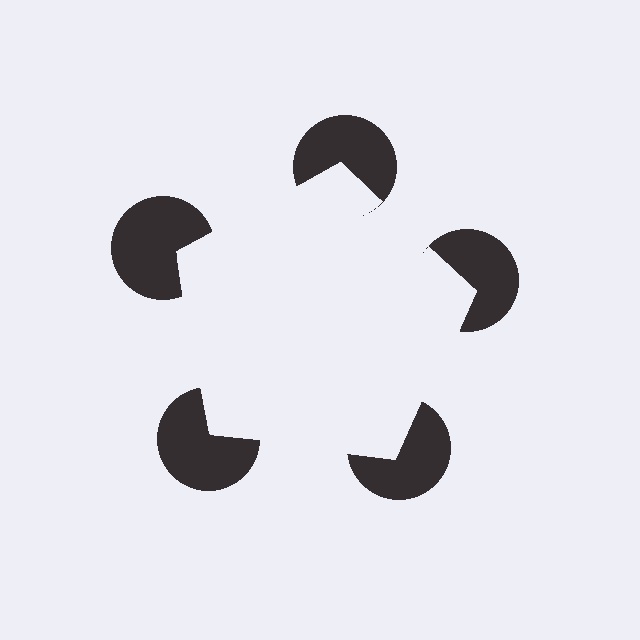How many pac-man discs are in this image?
There are 5 — one at each vertex of the illusory pentagon.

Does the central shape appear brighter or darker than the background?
It typically appears slightly brighter than the background, even though no actual brightness change is drawn.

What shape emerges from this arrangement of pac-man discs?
An illusory pentagon — its edges are inferred from the aligned wedge cuts in the pac-man discs, not physically drawn.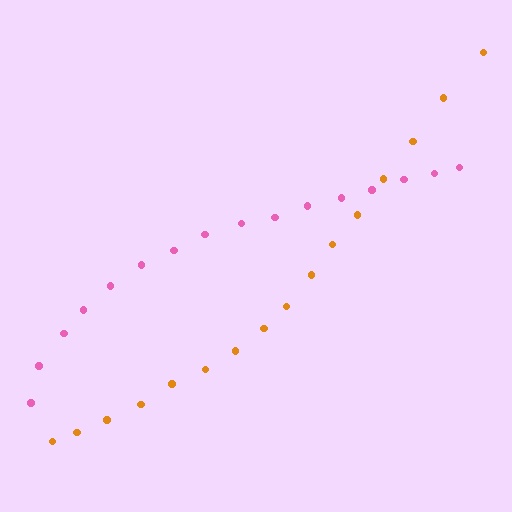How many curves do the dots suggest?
There are 2 distinct paths.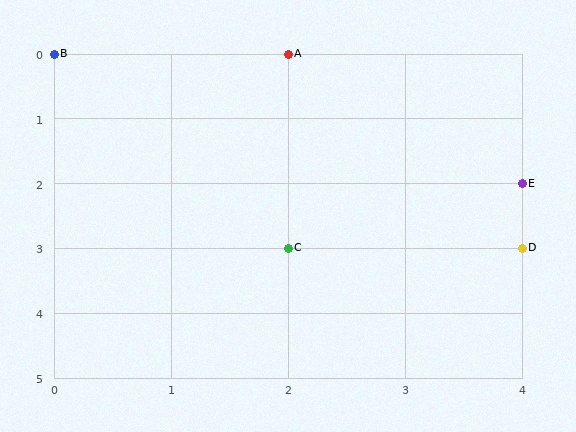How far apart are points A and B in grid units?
Points A and B are 2 columns apart.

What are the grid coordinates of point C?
Point C is at grid coordinates (2, 3).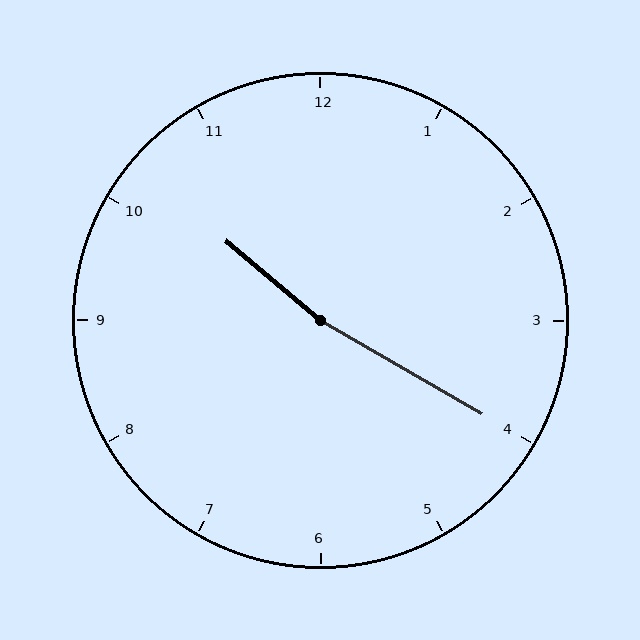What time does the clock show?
10:20.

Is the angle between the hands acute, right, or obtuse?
It is obtuse.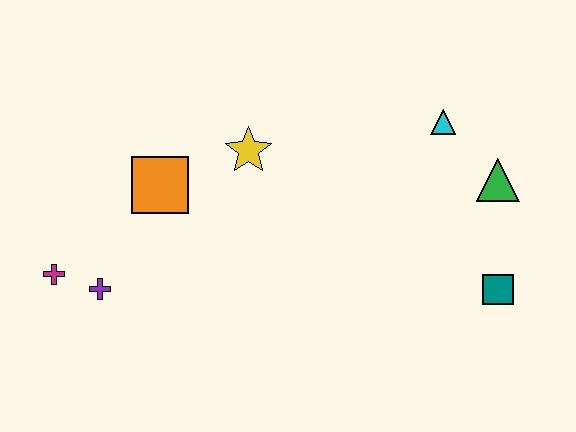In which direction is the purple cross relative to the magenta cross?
The purple cross is to the right of the magenta cross.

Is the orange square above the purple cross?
Yes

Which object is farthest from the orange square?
The teal square is farthest from the orange square.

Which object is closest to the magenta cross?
The purple cross is closest to the magenta cross.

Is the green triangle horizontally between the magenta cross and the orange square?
No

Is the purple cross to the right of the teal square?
No